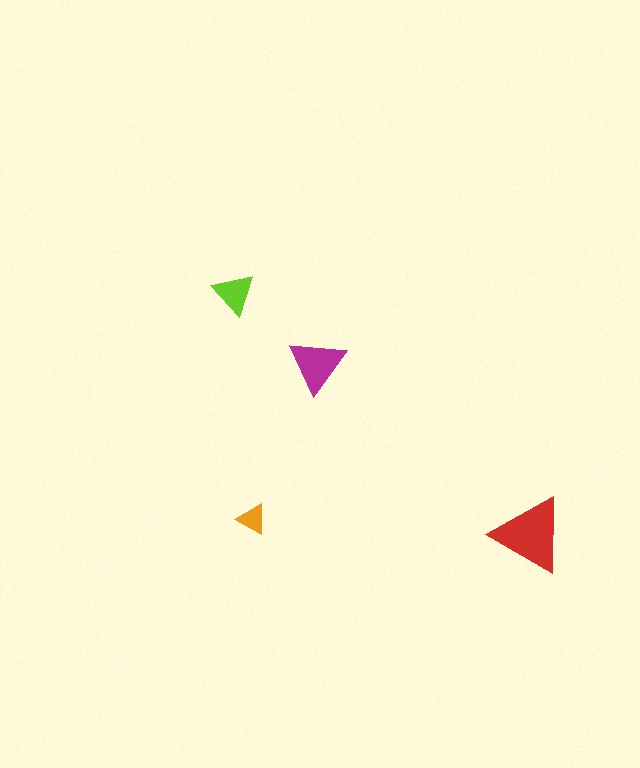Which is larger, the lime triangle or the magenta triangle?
The magenta one.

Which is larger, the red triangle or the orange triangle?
The red one.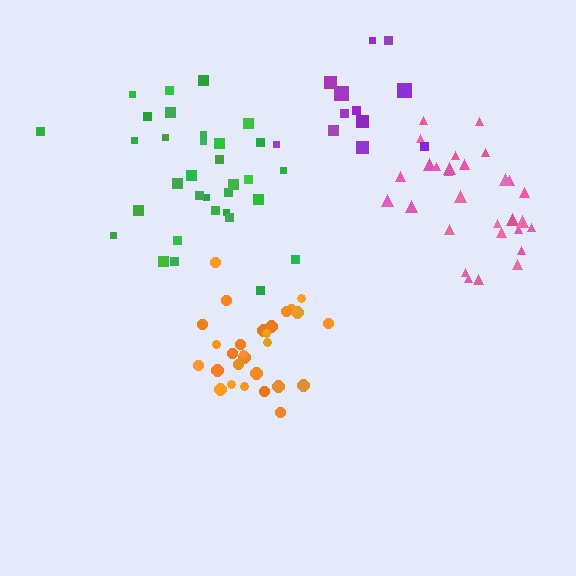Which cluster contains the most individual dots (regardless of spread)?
Green (33).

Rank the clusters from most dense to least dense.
orange, pink, green, purple.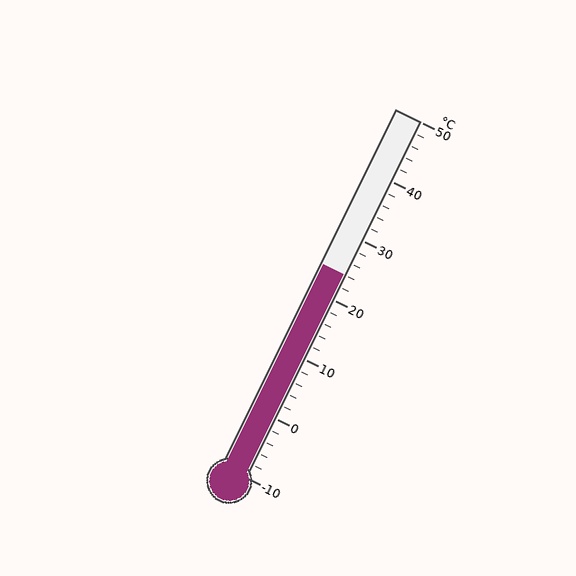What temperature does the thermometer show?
The thermometer shows approximately 24°C.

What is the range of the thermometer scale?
The thermometer scale ranges from -10°C to 50°C.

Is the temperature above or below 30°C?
The temperature is below 30°C.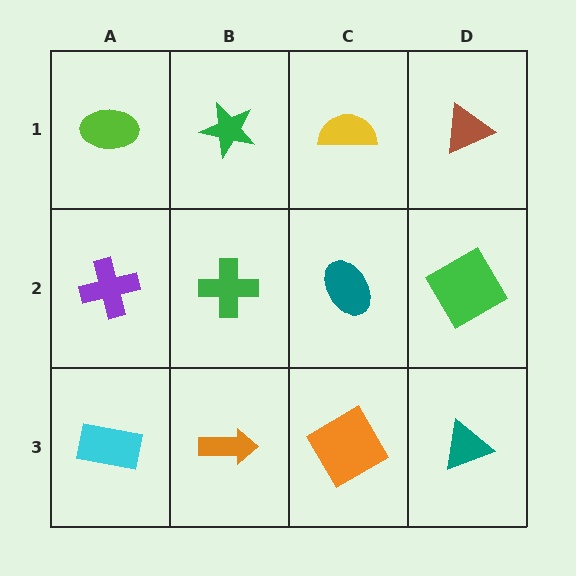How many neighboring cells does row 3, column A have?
2.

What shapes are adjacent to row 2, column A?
A lime ellipse (row 1, column A), a cyan rectangle (row 3, column A), a green cross (row 2, column B).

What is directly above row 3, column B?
A green cross.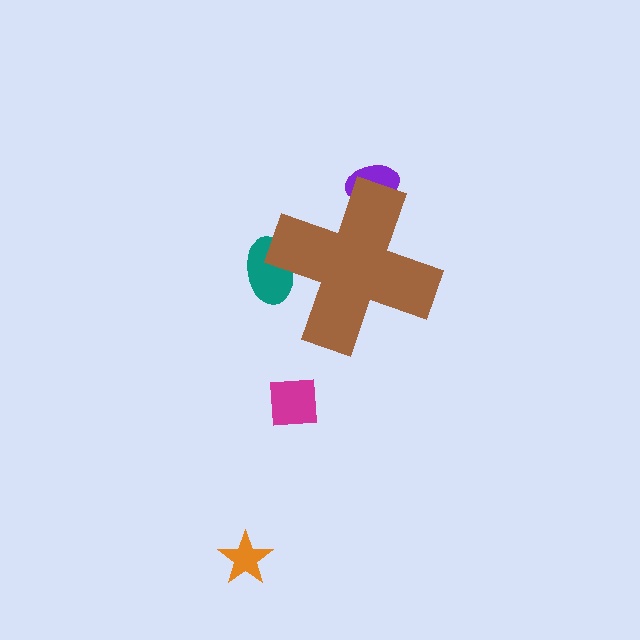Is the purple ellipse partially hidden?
Yes, the purple ellipse is partially hidden behind the brown cross.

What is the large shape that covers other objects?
A brown cross.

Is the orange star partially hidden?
No, the orange star is fully visible.